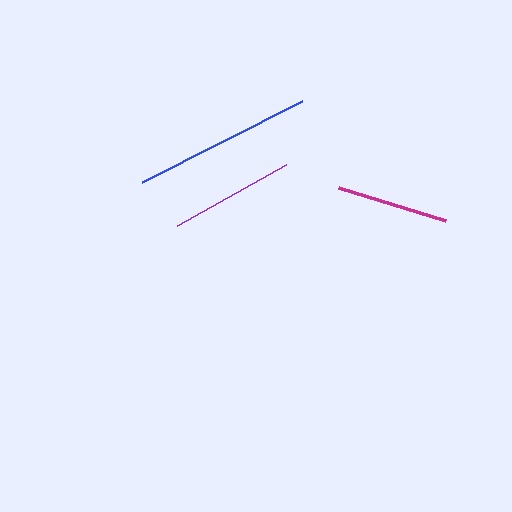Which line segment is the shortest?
The magenta line is the shortest at approximately 112 pixels.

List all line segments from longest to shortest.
From longest to shortest: blue, purple, magenta.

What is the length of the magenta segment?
The magenta segment is approximately 112 pixels long.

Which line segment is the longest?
The blue line is the longest at approximately 179 pixels.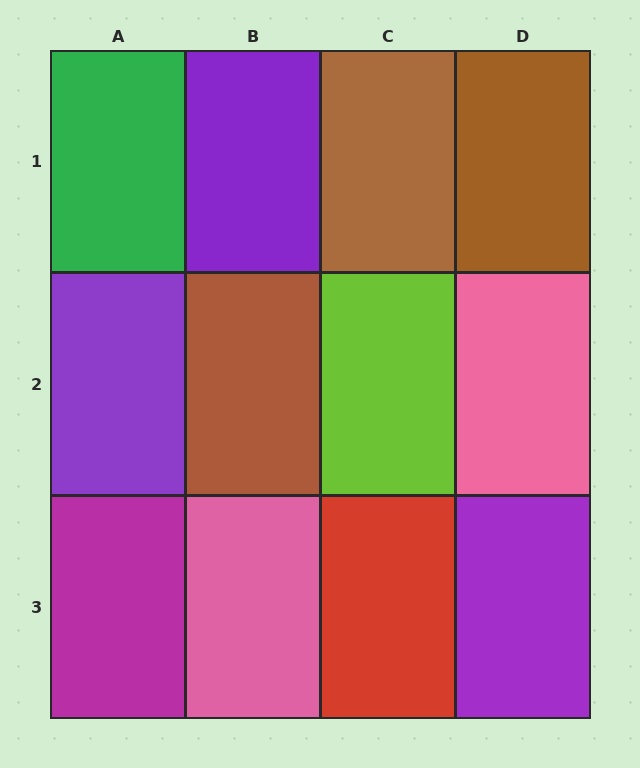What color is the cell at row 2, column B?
Brown.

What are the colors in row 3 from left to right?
Magenta, pink, red, purple.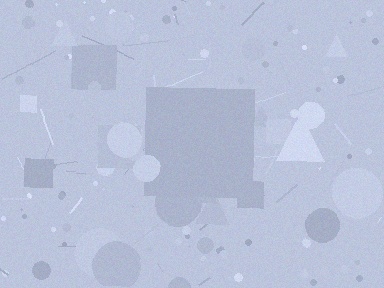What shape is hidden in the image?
A square is hidden in the image.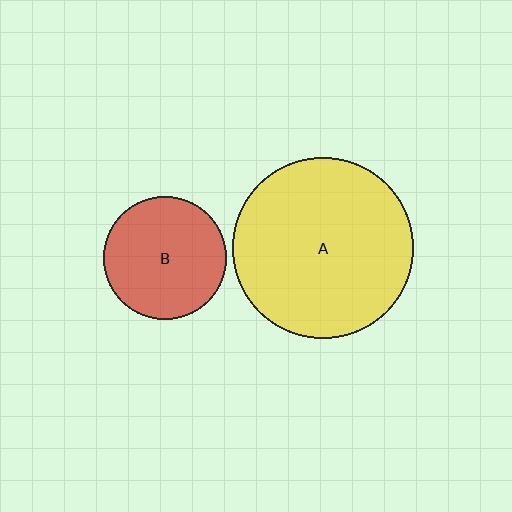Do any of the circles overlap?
No, none of the circles overlap.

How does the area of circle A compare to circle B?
Approximately 2.2 times.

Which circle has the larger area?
Circle A (yellow).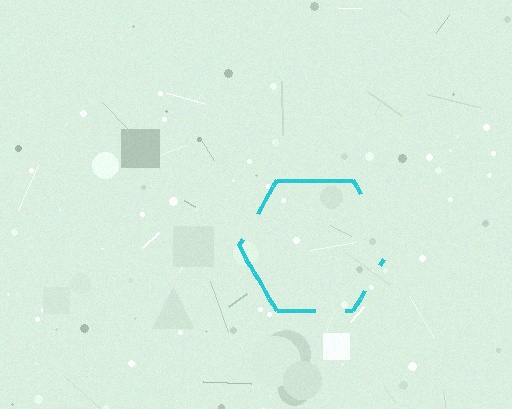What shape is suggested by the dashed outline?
The dashed outline suggests a hexagon.